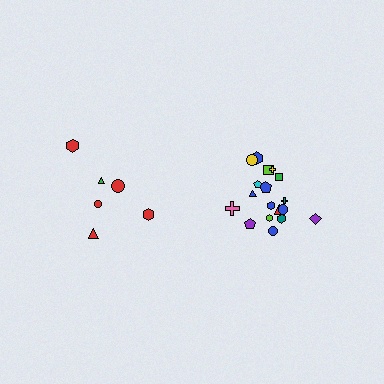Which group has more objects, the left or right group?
The right group.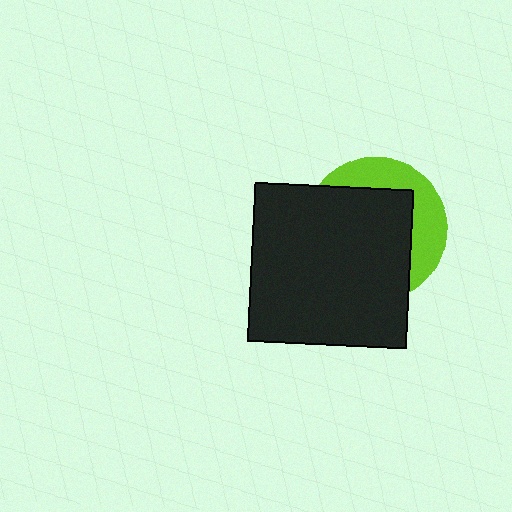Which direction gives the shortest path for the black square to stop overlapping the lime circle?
Moving toward the lower-left gives the shortest separation.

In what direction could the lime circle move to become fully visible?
The lime circle could move toward the upper-right. That would shift it out from behind the black square entirely.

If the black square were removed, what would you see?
You would see the complete lime circle.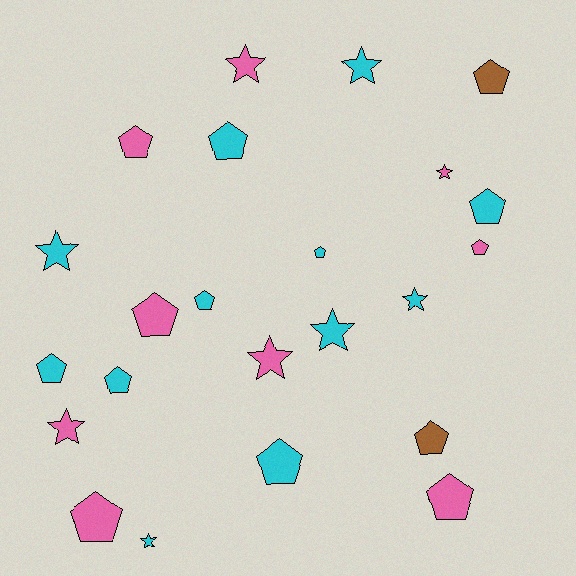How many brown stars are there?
There are no brown stars.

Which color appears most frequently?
Cyan, with 12 objects.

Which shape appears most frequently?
Pentagon, with 14 objects.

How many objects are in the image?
There are 23 objects.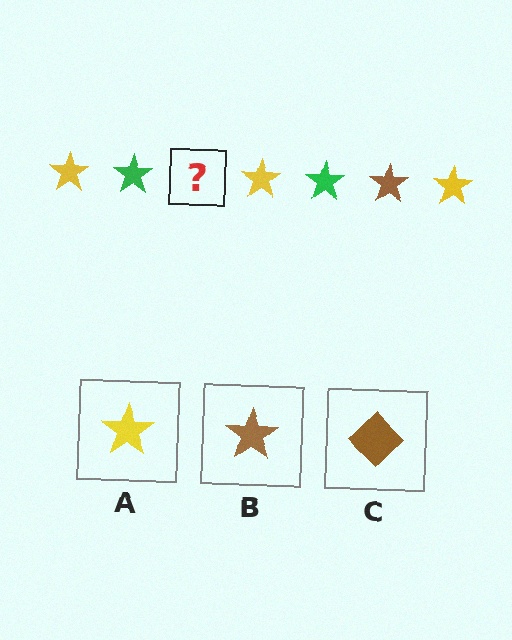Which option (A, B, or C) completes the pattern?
B.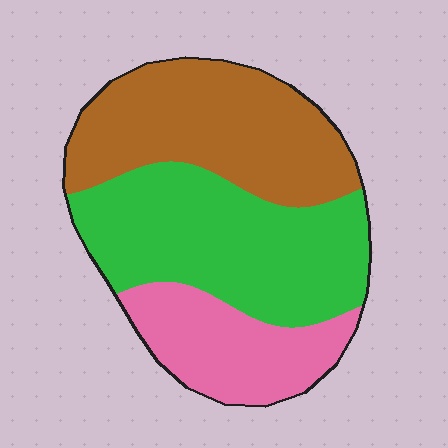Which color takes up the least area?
Pink, at roughly 20%.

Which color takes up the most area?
Green, at roughly 40%.